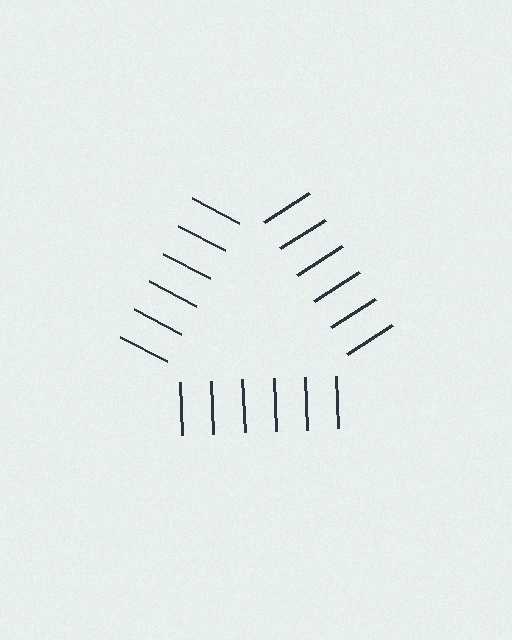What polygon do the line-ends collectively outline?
An illusory triangle — the line segments terminate on its edges but no continuous stroke is drawn.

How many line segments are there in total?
18 — 6 along each of the 3 edges.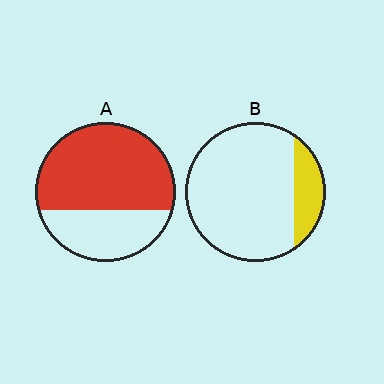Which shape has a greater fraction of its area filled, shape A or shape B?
Shape A.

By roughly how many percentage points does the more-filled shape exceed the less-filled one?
By roughly 50 percentage points (A over B).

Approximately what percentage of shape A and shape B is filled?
A is approximately 65% and B is approximately 15%.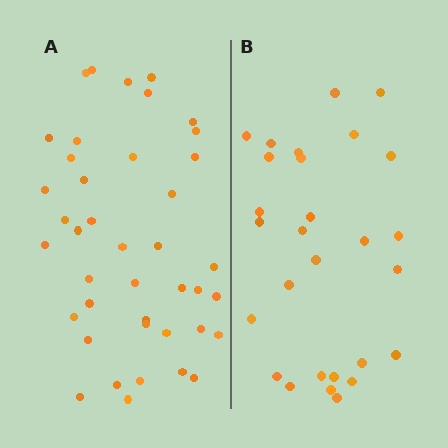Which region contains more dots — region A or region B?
Region A (the left region) has more dots.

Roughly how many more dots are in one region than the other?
Region A has approximately 15 more dots than region B.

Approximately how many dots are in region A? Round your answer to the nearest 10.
About 40 dots. (The exact count is 41, which rounds to 40.)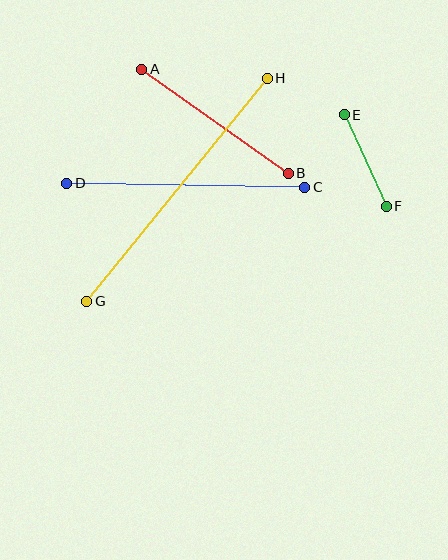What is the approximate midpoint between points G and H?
The midpoint is at approximately (177, 190) pixels.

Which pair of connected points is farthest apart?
Points G and H are farthest apart.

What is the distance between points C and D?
The distance is approximately 238 pixels.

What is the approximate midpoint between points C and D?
The midpoint is at approximately (186, 185) pixels.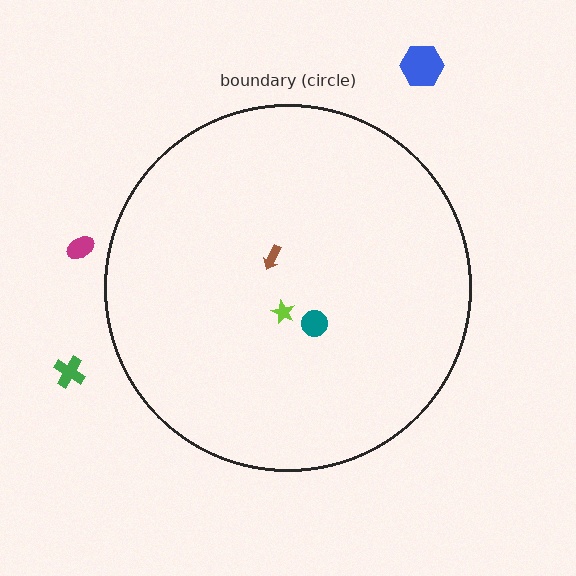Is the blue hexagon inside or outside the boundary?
Outside.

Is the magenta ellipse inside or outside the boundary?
Outside.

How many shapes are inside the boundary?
3 inside, 3 outside.